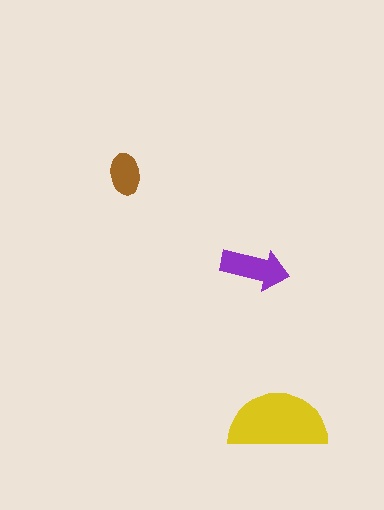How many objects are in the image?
There are 3 objects in the image.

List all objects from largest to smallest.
The yellow semicircle, the purple arrow, the brown ellipse.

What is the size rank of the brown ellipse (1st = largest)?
3rd.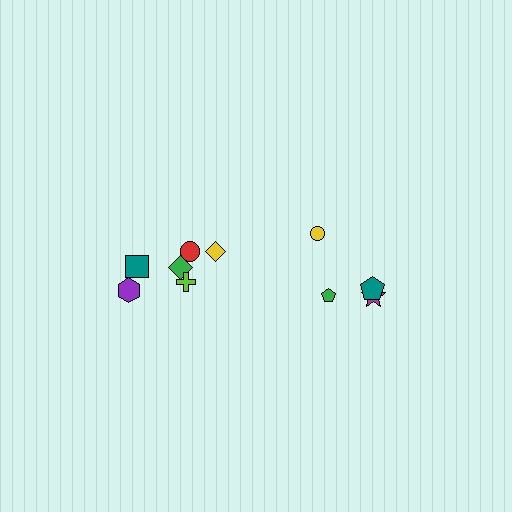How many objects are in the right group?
There are 4 objects.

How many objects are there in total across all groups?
There are 10 objects.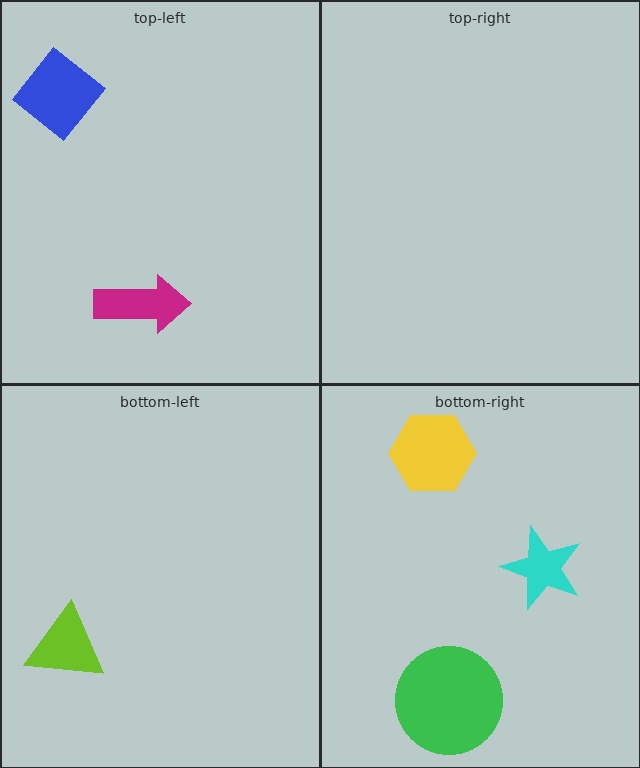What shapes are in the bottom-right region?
The green circle, the cyan star, the yellow hexagon.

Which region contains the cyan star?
The bottom-right region.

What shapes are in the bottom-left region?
The lime triangle.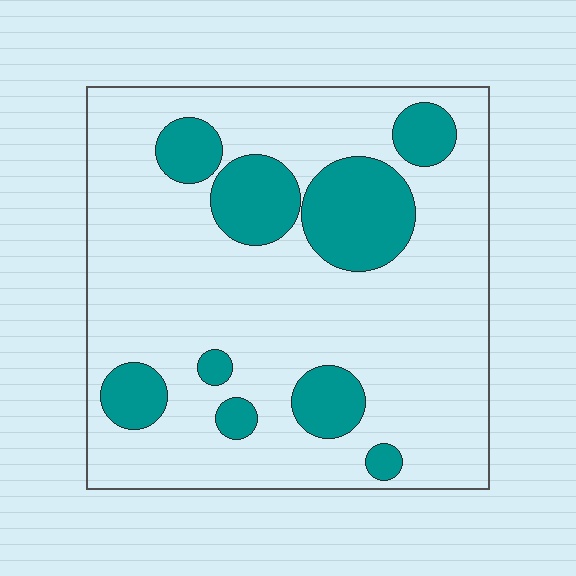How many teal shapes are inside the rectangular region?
9.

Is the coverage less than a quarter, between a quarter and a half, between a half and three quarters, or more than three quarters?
Less than a quarter.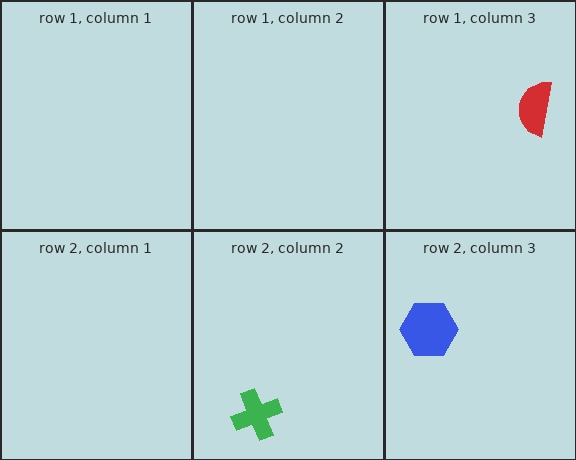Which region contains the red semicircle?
The row 1, column 3 region.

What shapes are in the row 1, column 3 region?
The red semicircle.